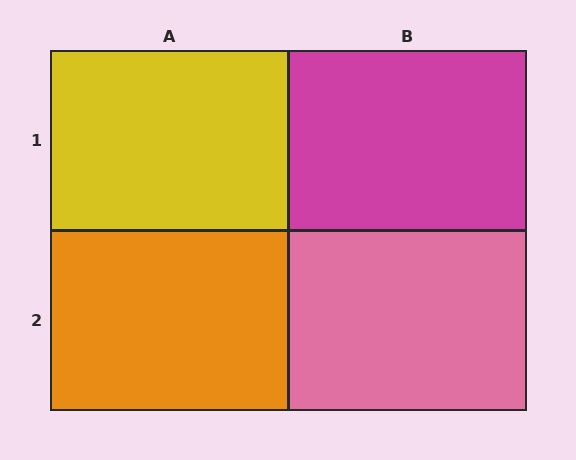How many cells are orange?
1 cell is orange.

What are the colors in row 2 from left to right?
Orange, pink.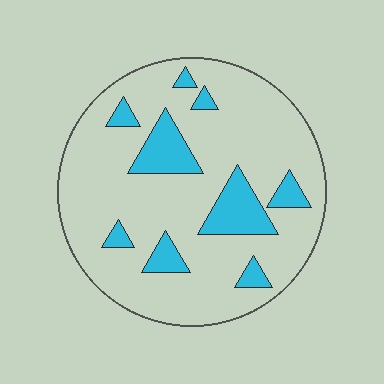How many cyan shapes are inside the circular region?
9.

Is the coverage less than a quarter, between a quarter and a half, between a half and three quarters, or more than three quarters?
Less than a quarter.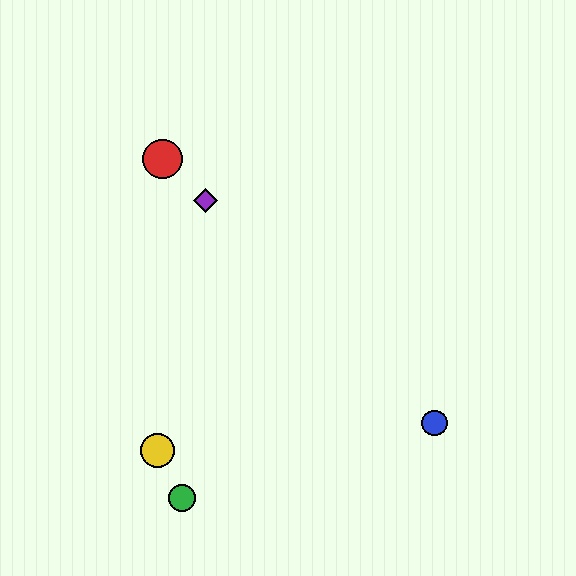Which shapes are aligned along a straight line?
The red circle, the blue circle, the purple diamond are aligned along a straight line.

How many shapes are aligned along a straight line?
3 shapes (the red circle, the blue circle, the purple diamond) are aligned along a straight line.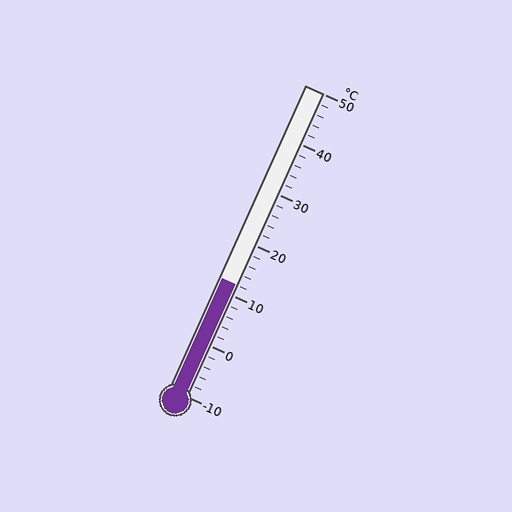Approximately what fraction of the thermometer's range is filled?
The thermometer is filled to approximately 35% of its range.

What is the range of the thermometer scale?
The thermometer scale ranges from -10°C to 50°C.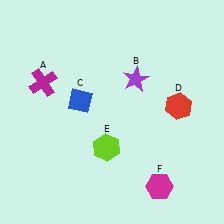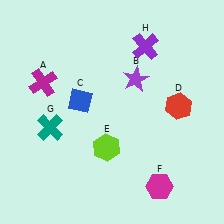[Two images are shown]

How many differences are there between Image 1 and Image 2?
There are 2 differences between the two images.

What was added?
A teal cross (G), a purple cross (H) were added in Image 2.